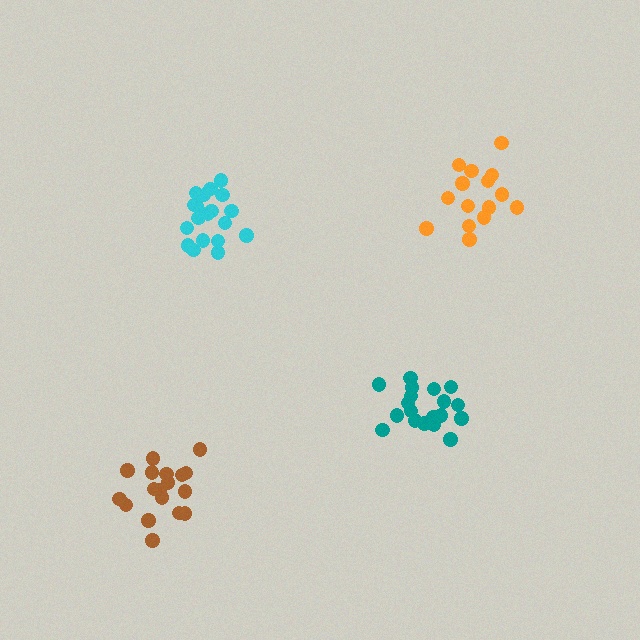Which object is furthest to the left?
The brown cluster is leftmost.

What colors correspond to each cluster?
The clusters are colored: orange, teal, cyan, brown.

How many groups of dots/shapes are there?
There are 4 groups.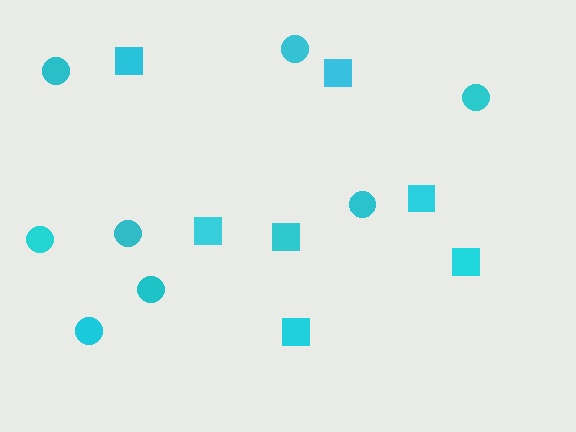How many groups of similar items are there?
There are 2 groups: one group of squares (7) and one group of circles (8).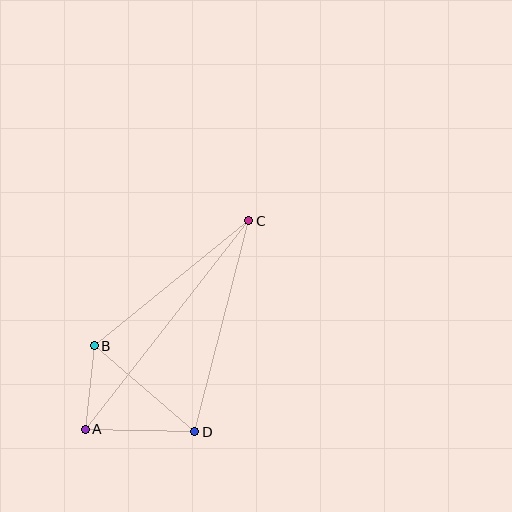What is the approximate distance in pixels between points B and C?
The distance between B and C is approximately 199 pixels.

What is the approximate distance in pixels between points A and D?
The distance between A and D is approximately 109 pixels.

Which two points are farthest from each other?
Points A and C are farthest from each other.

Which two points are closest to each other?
Points A and B are closest to each other.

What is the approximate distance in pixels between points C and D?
The distance between C and D is approximately 218 pixels.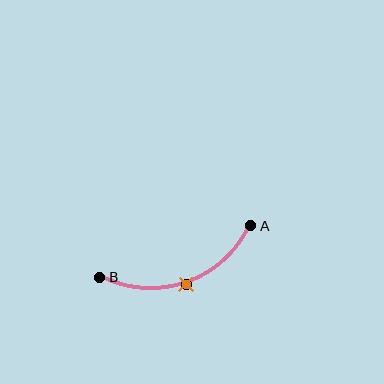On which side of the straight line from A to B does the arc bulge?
The arc bulges below the straight line connecting A and B.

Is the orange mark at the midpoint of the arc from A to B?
Yes. The orange mark lies on the arc at equal arc-length from both A and B — it is the arc midpoint.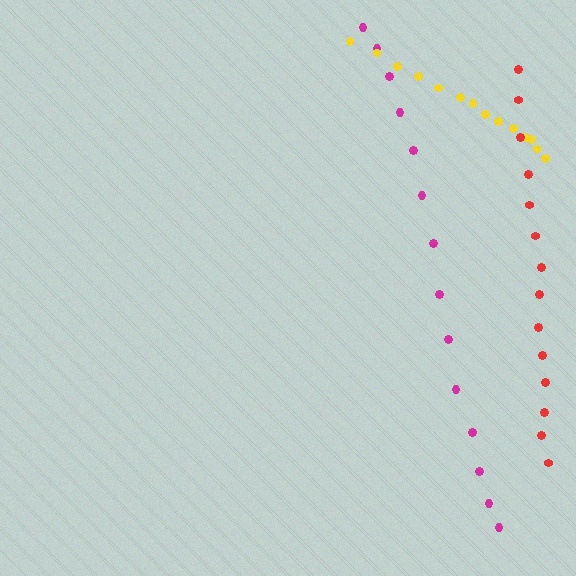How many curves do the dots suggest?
There are 3 distinct paths.